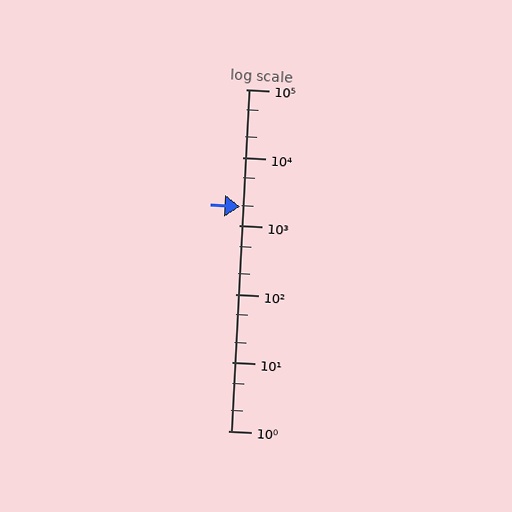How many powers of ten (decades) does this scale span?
The scale spans 5 decades, from 1 to 100000.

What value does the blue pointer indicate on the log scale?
The pointer indicates approximately 1900.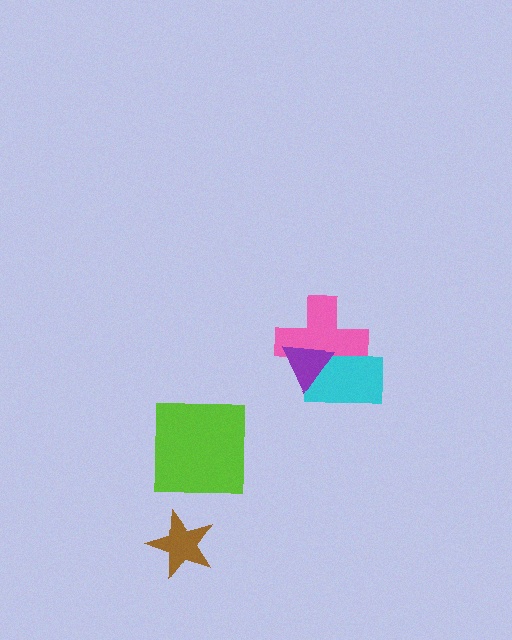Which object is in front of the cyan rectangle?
The purple triangle is in front of the cyan rectangle.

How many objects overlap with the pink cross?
2 objects overlap with the pink cross.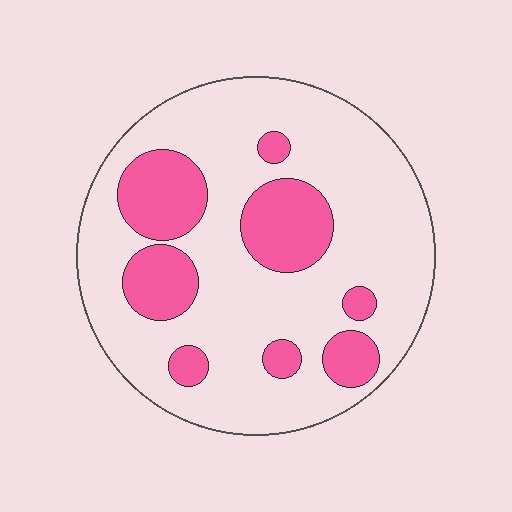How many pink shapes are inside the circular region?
8.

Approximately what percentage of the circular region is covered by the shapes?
Approximately 25%.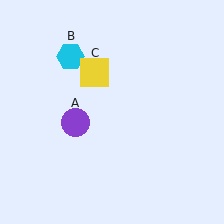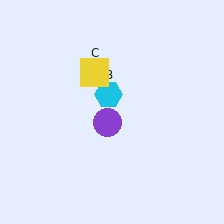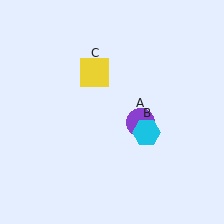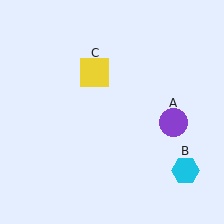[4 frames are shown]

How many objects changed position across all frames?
2 objects changed position: purple circle (object A), cyan hexagon (object B).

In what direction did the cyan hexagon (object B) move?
The cyan hexagon (object B) moved down and to the right.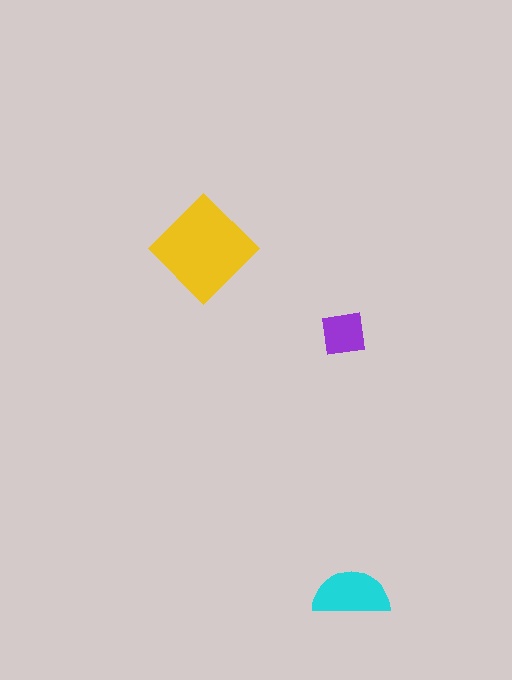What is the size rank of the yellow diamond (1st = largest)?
1st.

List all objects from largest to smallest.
The yellow diamond, the cyan semicircle, the purple square.